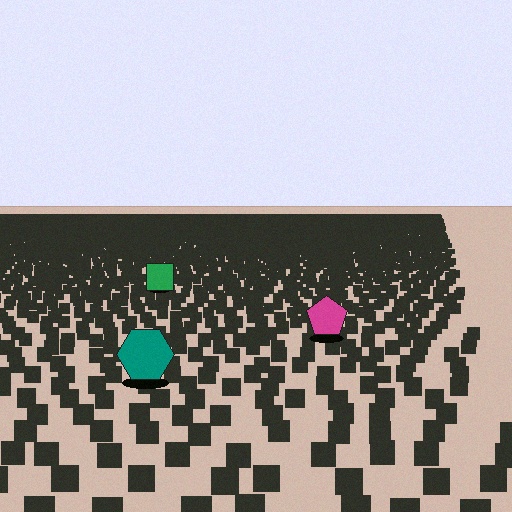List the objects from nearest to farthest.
From nearest to farthest: the teal hexagon, the magenta pentagon, the green square.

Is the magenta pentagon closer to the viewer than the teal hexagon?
No. The teal hexagon is closer — you can tell from the texture gradient: the ground texture is coarser near it.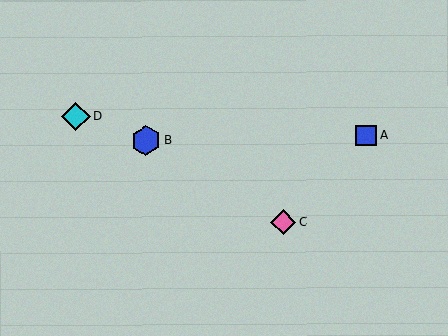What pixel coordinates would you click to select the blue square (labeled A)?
Click at (366, 136) to select the blue square A.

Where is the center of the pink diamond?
The center of the pink diamond is at (284, 222).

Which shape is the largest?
The blue hexagon (labeled B) is the largest.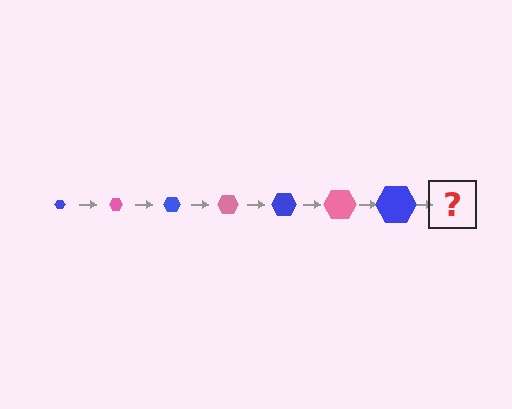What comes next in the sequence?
The next element should be a pink hexagon, larger than the previous one.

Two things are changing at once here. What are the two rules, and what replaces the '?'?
The two rules are that the hexagon grows larger each step and the color cycles through blue and pink. The '?' should be a pink hexagon, larger than the previous one.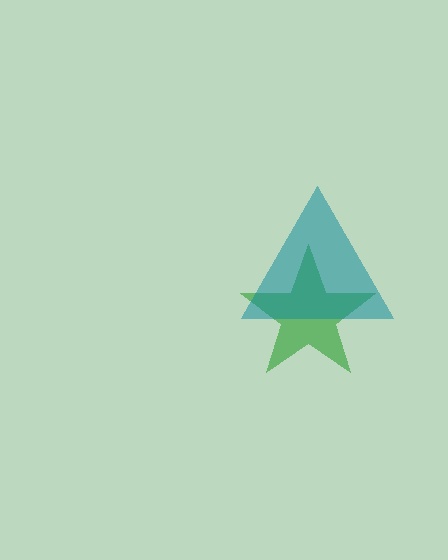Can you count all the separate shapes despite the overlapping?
Yes, there are 2 separate shapes.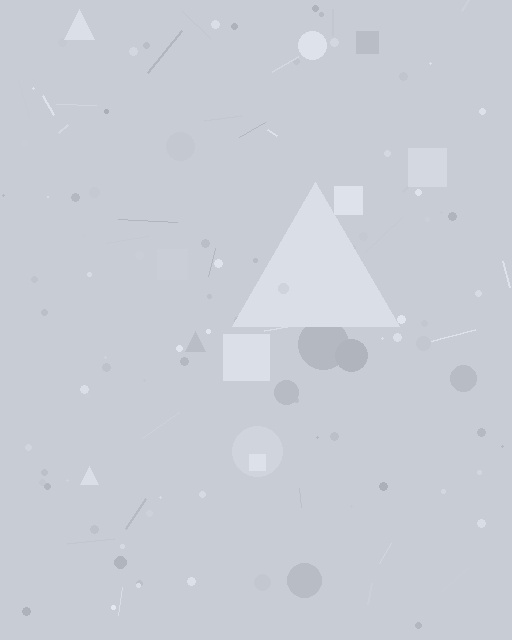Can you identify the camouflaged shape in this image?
The camouflaged shape is a triangle.